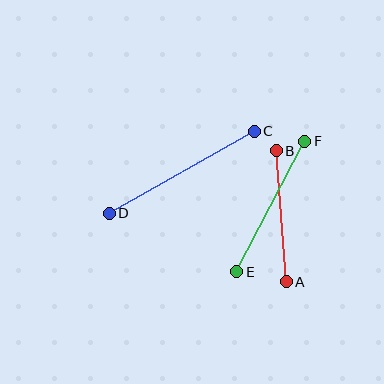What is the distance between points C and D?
The distance is approximately 167 pixels.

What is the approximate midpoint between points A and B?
The midpoint is at approximately (281, 216) pixels.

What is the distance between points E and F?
The distance is approximately 147 pixels.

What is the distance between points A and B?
The distance is approximately 131 pixels.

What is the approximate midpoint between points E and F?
The midpoint is at approximately (271, 207) pixels.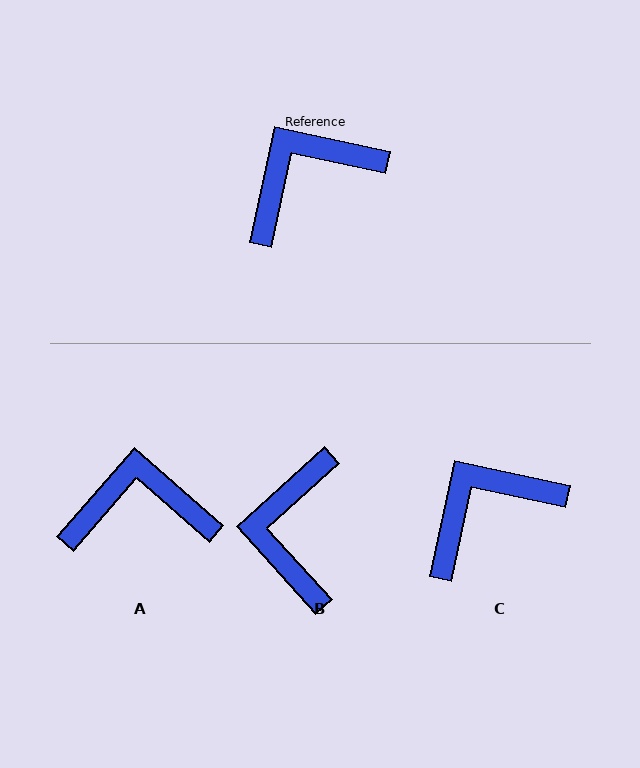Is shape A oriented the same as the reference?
No, it is off by about 29 degrees.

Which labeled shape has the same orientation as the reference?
C.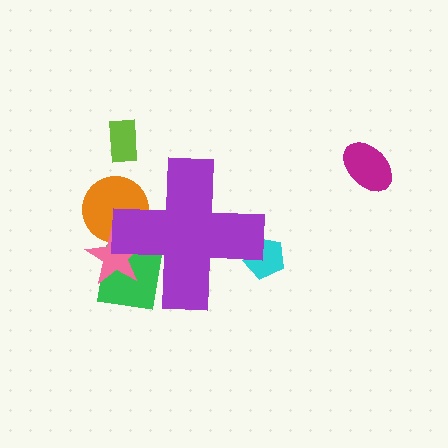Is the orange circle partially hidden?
Yes, the orange circle is partially hidden behind the purple cross.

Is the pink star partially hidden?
Yes, the pink star is partially hidden behind the purple cross.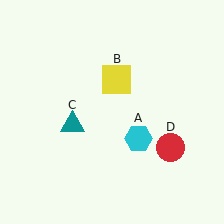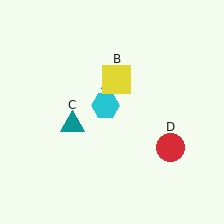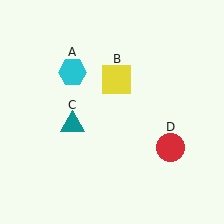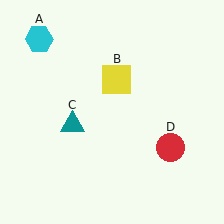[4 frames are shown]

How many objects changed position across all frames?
1 object changed position: cyan hexagon (object A).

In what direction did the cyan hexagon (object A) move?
The cyan hexagon (object A) moved up and to the left.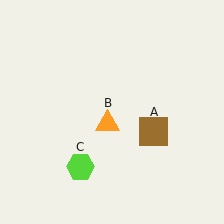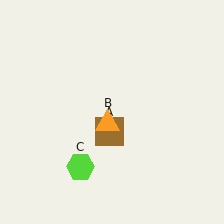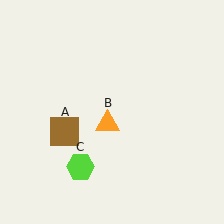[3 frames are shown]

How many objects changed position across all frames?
1 object changed position: brown square (object A).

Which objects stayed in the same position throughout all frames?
Orange triangle (object B) and lime hexagon (object C) remained stationary.